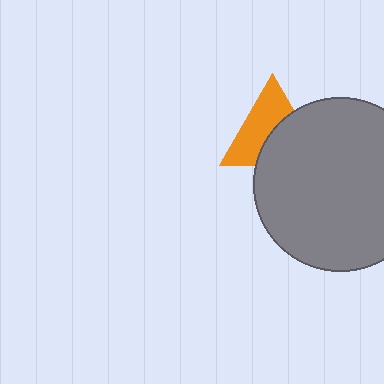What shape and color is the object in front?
The object in front is a gray circle.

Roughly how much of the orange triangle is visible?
About half of it is visible (roughly 55%).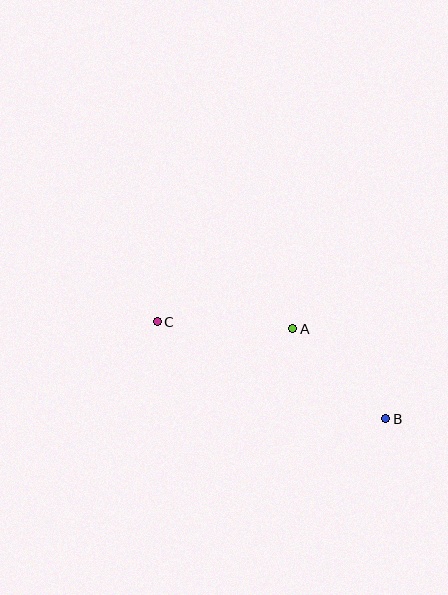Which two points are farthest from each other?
Points B and C are farthest from each other.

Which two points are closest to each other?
Points A and B are closest to each other.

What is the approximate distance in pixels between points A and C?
The distance between A and C is approximately 136 pixels.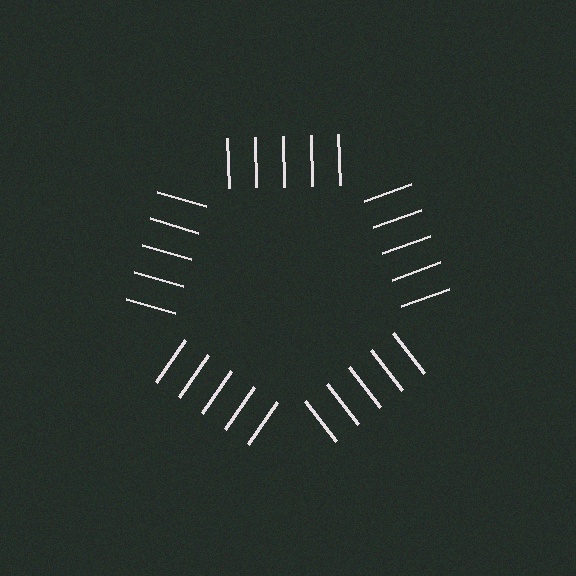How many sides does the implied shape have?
5 sides — the line-ends trace a pentagon.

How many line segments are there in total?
25 — 5 along each of the 5 edges.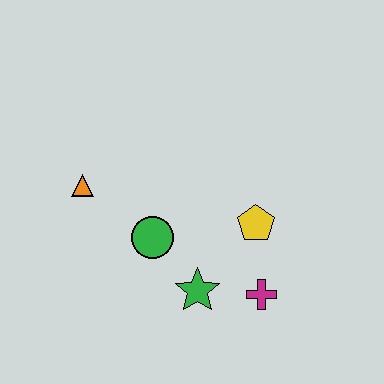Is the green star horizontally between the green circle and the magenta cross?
Yes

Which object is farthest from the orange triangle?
The magenta cross is farthest from the orange triangle.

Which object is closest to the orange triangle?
The green circle is closest to the orange triangle.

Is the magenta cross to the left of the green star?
No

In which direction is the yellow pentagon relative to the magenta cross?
The yellow pentagon is above the magenta cross.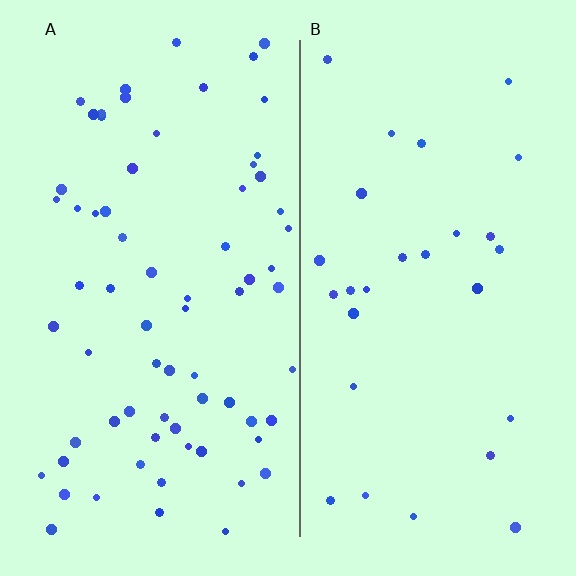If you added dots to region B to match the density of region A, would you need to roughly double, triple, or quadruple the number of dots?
Approximately double.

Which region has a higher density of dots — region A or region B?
A (the left).